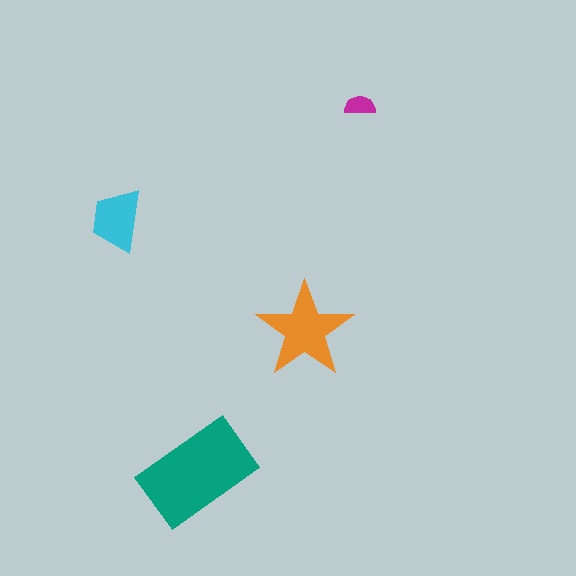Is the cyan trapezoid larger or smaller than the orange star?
Smaller.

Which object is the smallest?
The magenta semicircle.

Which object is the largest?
The teal rectangle.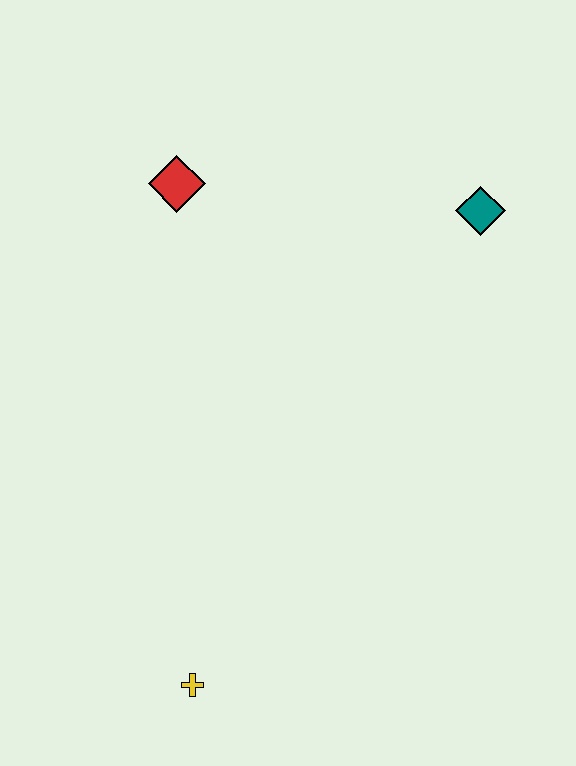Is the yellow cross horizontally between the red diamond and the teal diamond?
Yes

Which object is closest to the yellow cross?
The red diamond is closest to the yellow cross.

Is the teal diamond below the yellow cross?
No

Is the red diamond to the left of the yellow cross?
Yes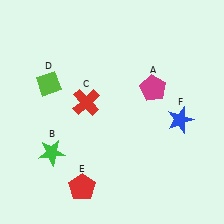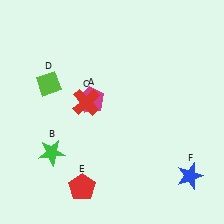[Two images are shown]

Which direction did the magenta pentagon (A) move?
The magenta pentagon (A) moved left.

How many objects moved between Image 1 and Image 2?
2 objects moved between the two images.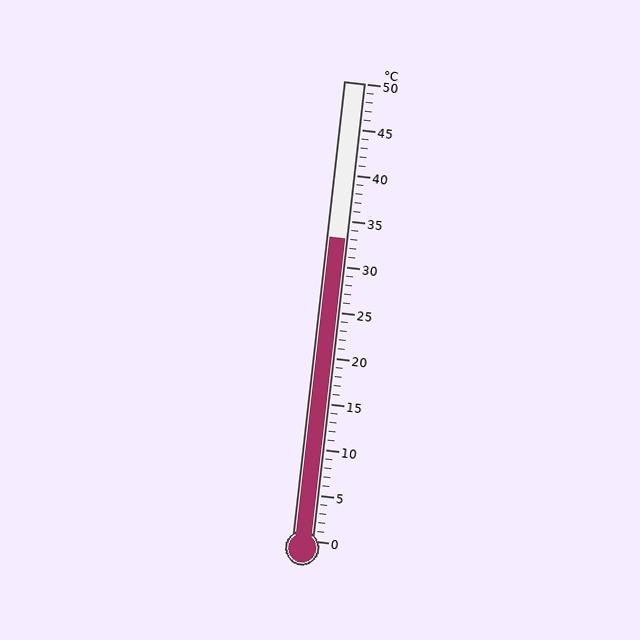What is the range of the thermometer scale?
The thermometer scale ranges from 0°C to 50°C.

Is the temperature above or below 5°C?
The temperature is above 5°C.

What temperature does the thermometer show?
The thermometer shows approximately 33°C.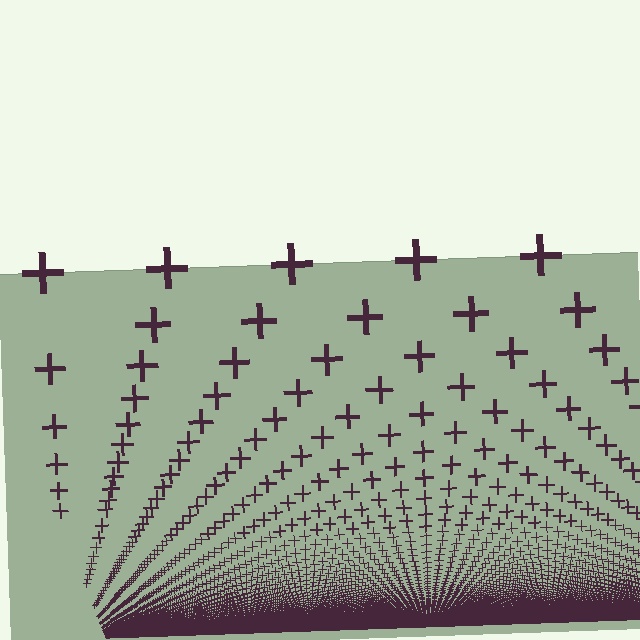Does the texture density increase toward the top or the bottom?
Density increases toward the bottom.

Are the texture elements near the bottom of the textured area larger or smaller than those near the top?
Smaller. The gradient is inverted — elements near the bottom are smaller and denser.